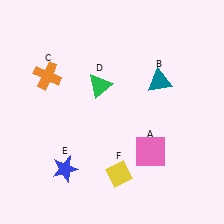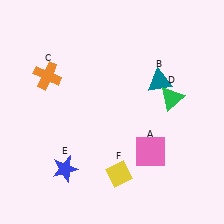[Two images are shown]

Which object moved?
The green triangle (D) moved right.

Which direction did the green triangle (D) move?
The green triangle (D) moved right.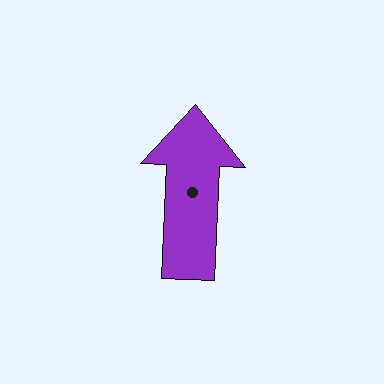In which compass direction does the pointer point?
North.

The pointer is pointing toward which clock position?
Roughly 12 o'clock.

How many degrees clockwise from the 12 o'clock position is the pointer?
Approximately 2 degrees.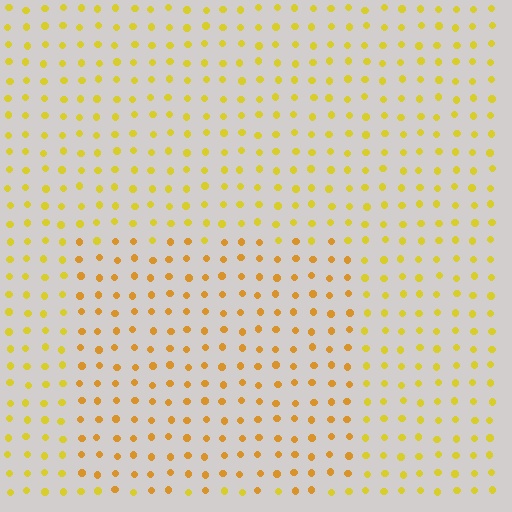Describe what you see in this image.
The image is filled with small yellow elements in a uniform arrangement. A rectangle-shaped region is visible where the elements are tinted to a slightly different hue, forming a subtle color boundary.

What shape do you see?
I see a rectangle.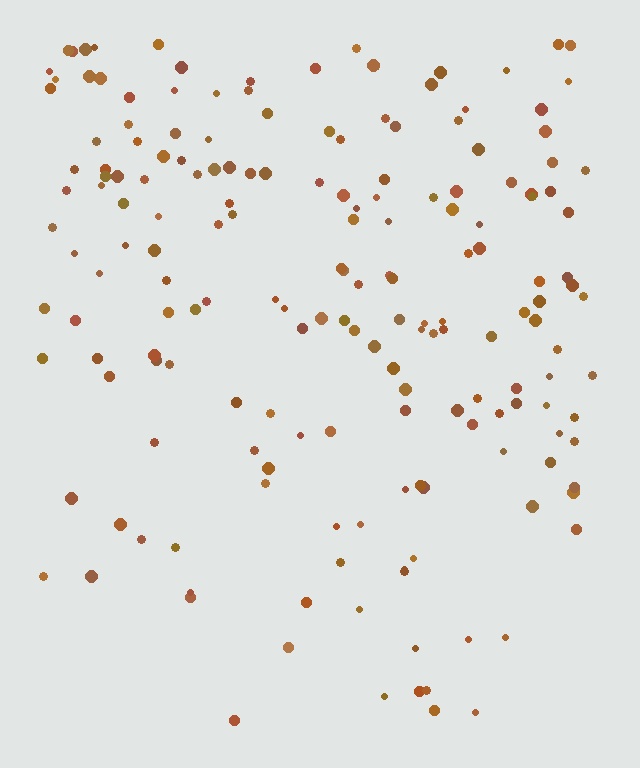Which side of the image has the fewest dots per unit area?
The bottom.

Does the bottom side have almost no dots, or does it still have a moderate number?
Still a moderate number, just noticeably fewer than the top.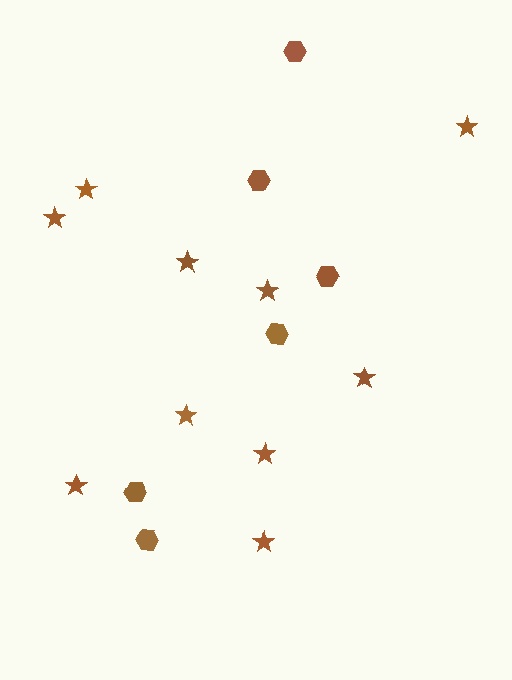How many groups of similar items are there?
There are 2 groups: one group of hexagons (6) and one group of stars (10).